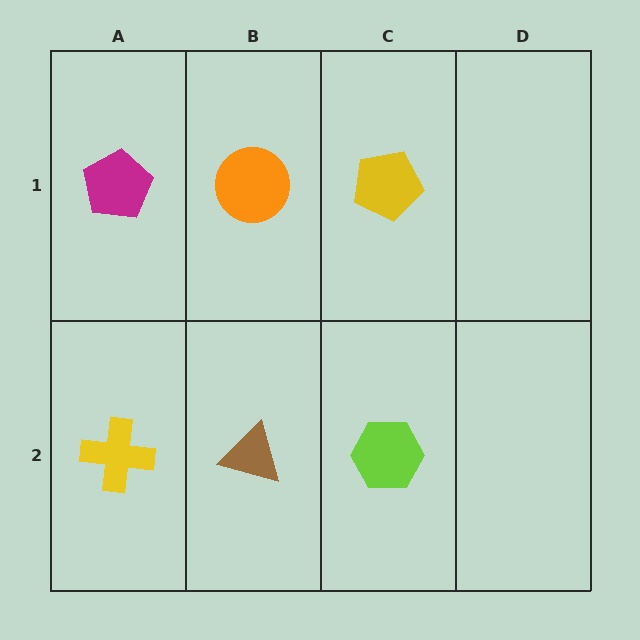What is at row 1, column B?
An orange circle.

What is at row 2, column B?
A brown triangle.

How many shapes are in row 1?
3 shapes.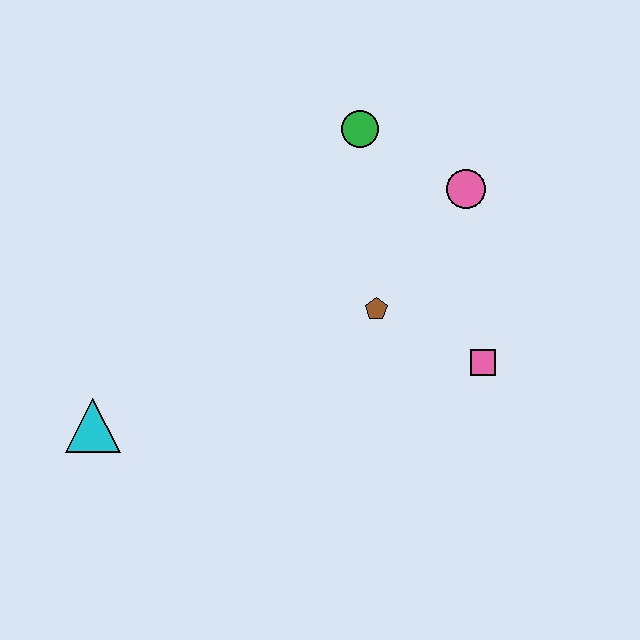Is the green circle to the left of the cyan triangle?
No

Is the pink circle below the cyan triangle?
No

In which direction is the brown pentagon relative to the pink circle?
The brown pentagon is below the pink circle.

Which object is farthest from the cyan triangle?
The pink circle is farthest from the cyan triangle.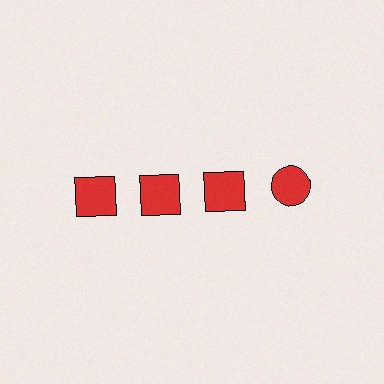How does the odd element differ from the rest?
It has a different shape: circle instead of square.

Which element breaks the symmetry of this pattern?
The red circle in the top row, second from right column breaks the symmetry. All other shapes are red squares.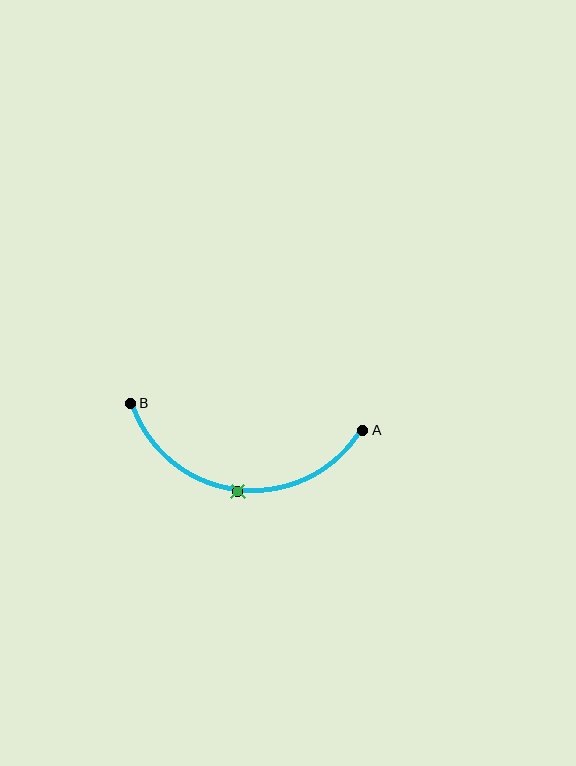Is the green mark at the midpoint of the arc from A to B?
Yes. The green mark lies on the arc at equal arc-length from both A and B — it is the arc midpoint.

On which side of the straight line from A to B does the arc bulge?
The arc bulges below the straight line connecting A and B.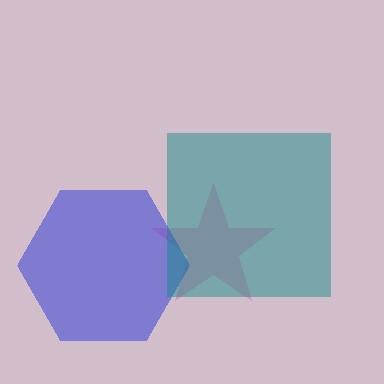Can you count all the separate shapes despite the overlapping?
Yes, there are 3 separate shapes.